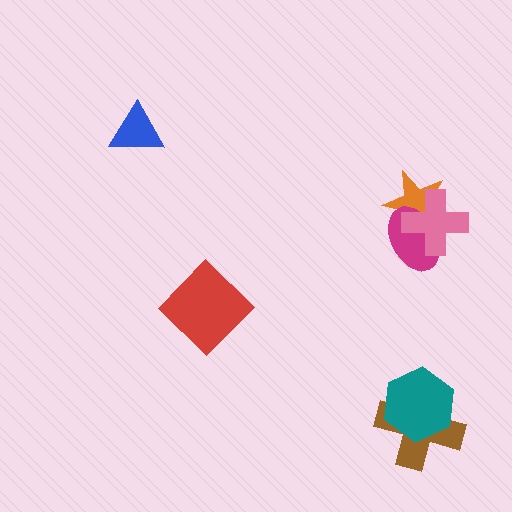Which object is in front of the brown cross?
The teal hexagon is in front of the brown cross.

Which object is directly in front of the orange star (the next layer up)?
The magenta ellipse is directly in front of the orange star.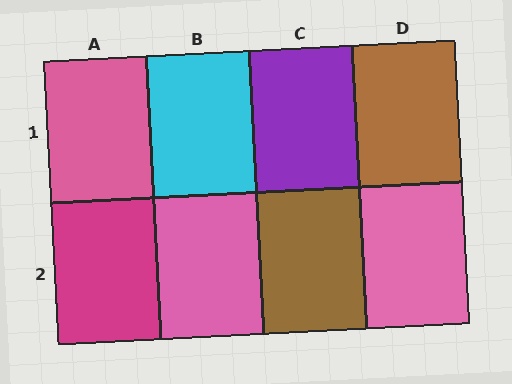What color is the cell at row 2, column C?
Brown.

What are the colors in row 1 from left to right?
Pink, cyan, purple, brown.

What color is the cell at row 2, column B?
Pink.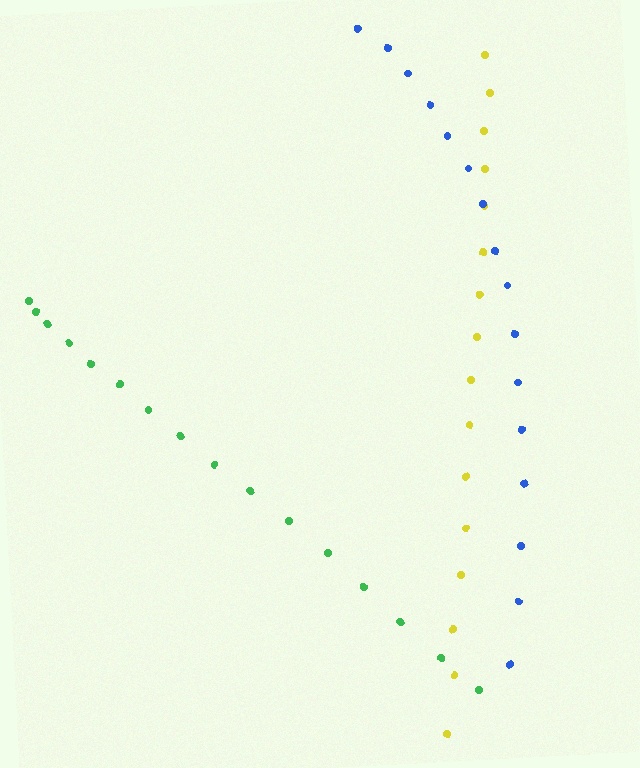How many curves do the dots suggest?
There are 3 distinct paths.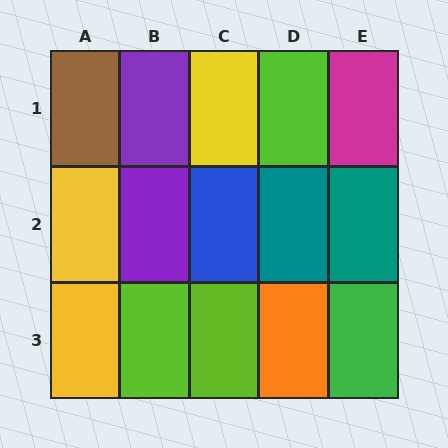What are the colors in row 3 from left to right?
Yellow, lime, lime, orange, green.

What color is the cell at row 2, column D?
Teal.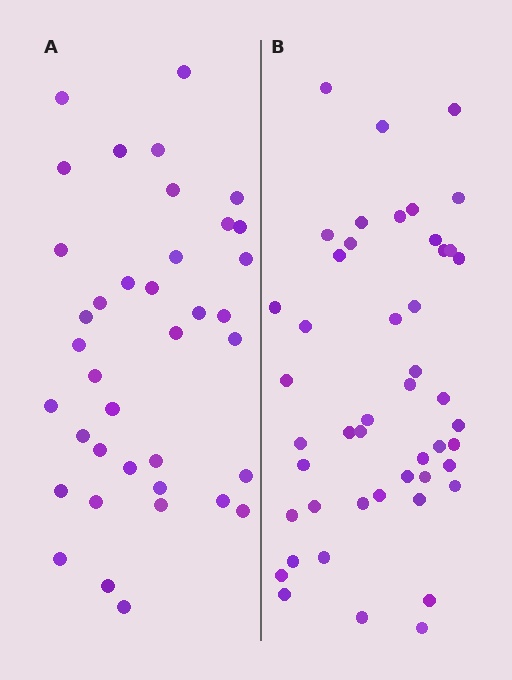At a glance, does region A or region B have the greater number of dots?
Region B (the right region) has more dots.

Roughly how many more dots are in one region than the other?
Region B has roughly 8 or so more dots than region A.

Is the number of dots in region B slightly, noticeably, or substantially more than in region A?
Region B has only slightly more — the two regions are fairly close. The ratio is roughly 1.2 to 1.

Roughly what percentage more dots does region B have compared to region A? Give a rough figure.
About 25% more.